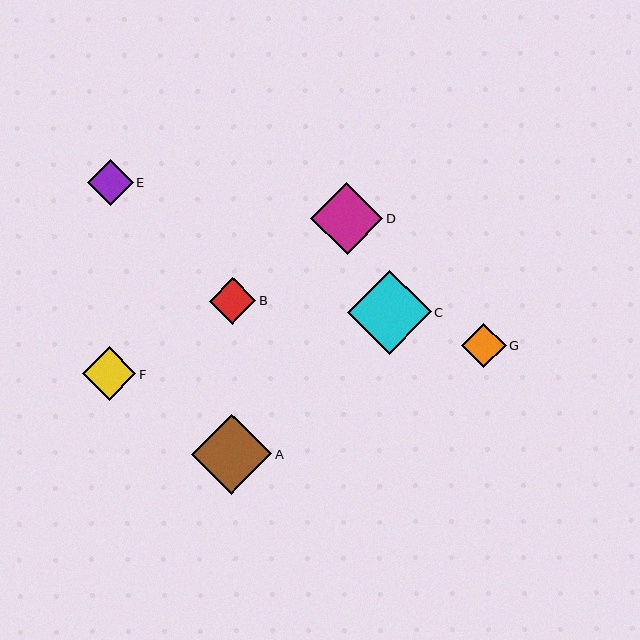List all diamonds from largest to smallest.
From largest to smallest: C, A, D, F, B, E, G.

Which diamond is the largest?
Diamond C is the largest with a size of approximately 84 pixels.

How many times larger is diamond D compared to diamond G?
Diamond D is approximately 1.6 times the size of diamond G.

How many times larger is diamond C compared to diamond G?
Diamond C is approximately 1.9 times the size of diamond G.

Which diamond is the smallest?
Diamond G is the smallest with a size of approximately 45 pixels.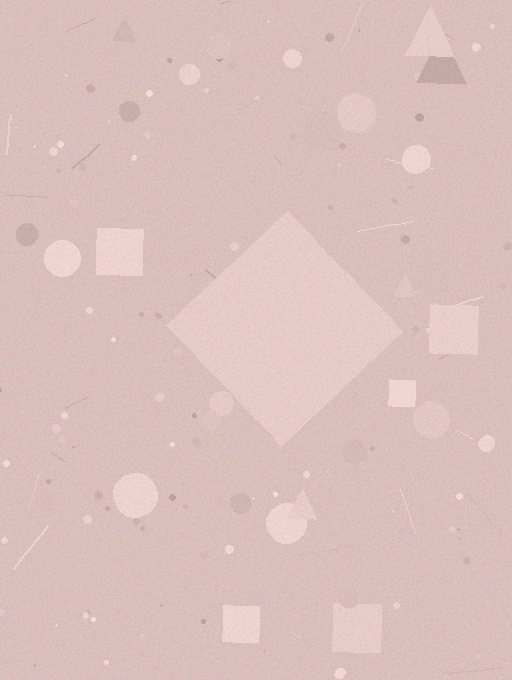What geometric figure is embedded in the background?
A diamond is embedded in the background.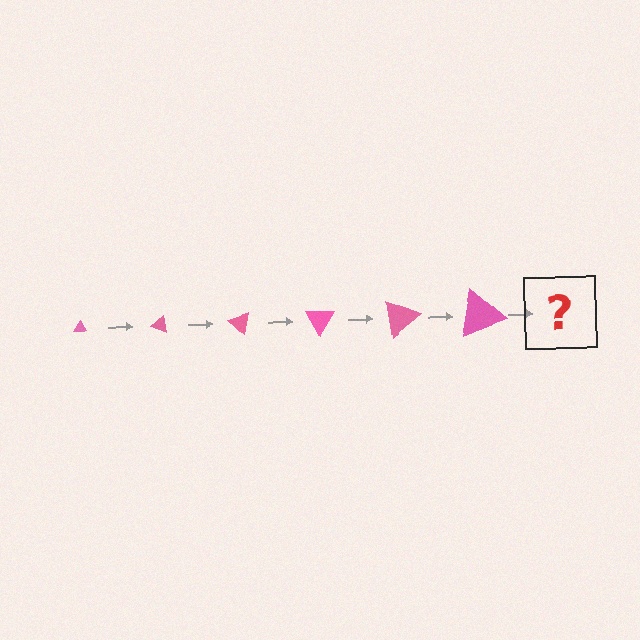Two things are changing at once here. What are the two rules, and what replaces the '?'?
The two rules are that the triangle grows larger each step and it rotates 20 degrees each step. The '?' should be a triangle, larger than the previous one and rotated 120 degrees from the start.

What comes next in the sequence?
The next element should be a triangle, larger than the previous one and rotated 120 degrees from the start.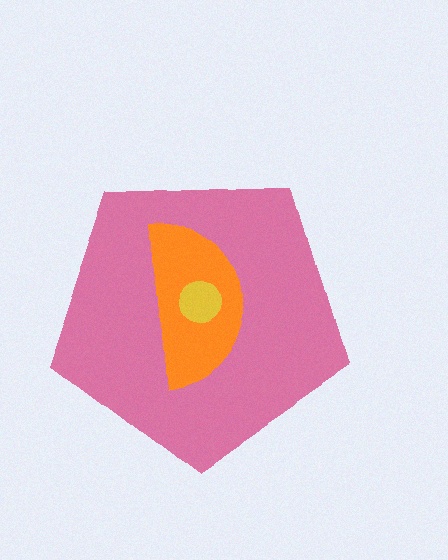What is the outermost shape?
The pink pentagon.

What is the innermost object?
The yellow circle.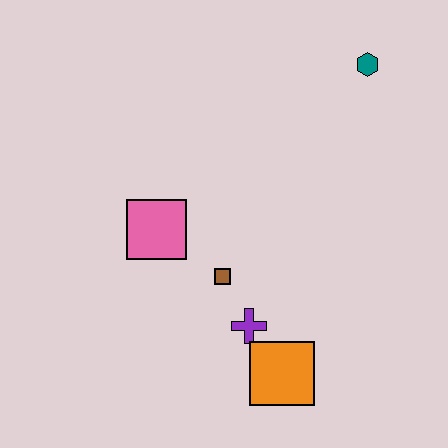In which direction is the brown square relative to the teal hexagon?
The brown square is below the teal hexagon.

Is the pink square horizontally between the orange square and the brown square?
No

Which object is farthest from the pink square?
The teal hexagon is farthest from the pink square.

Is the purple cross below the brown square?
Yes